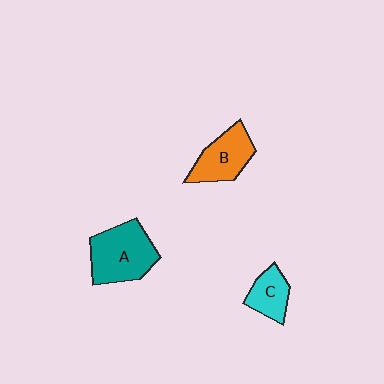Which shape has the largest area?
Shape A (teal).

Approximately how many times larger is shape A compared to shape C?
Approximately 2.0 times.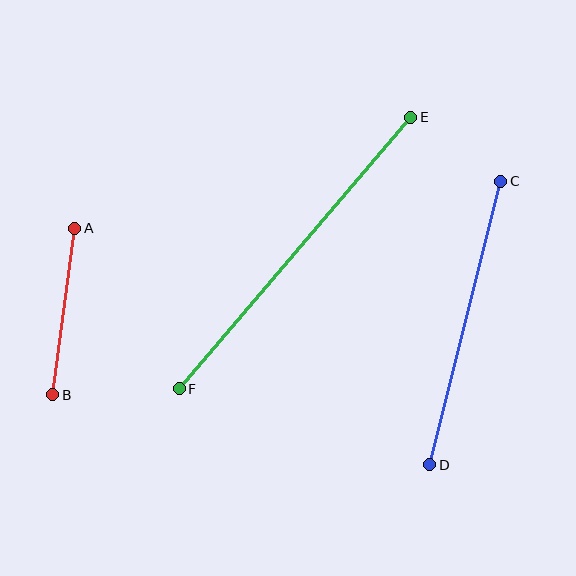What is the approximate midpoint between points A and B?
The midpoint is at approximately (64, 312) pixels.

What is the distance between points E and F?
The distance is approximately 357 pixels.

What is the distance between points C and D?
The distance is approximately 293 pixels.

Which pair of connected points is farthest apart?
Points E and F are farthest apart.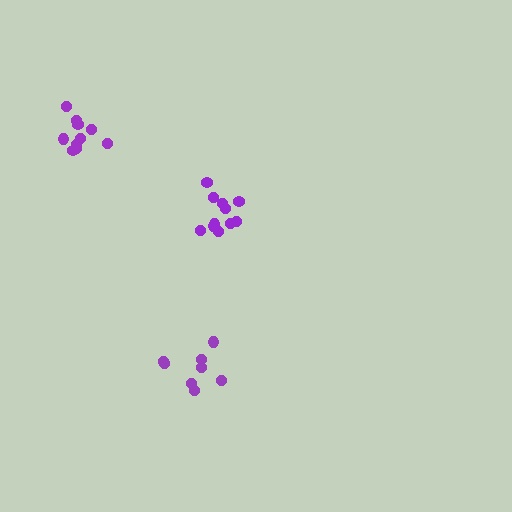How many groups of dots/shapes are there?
There are 3 groups.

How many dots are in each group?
Group 1: 11 dots, Group 2: 10 dots, Group 3: 8 dots (29 total).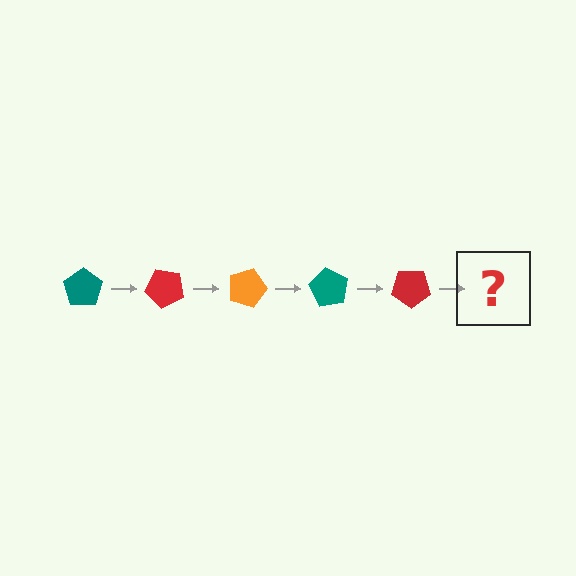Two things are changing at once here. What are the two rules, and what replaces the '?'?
The two rules are that it rotates 45 degrees each step and the color cycles through teal, red, and orange. The '?' should be an orange pentagon, rotated 225 degrees from the start.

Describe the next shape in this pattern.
It should be an orange pentagon, rotated 225 degrees from the start.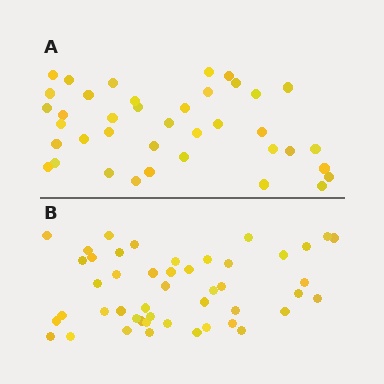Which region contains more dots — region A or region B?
Region B (the bottom region) has more dots.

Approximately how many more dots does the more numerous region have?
Region B has roughly 8 or so more dots than region A.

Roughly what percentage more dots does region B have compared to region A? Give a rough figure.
About 20% more.